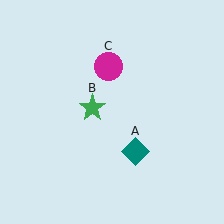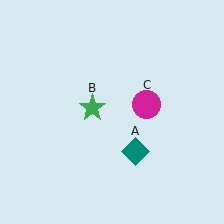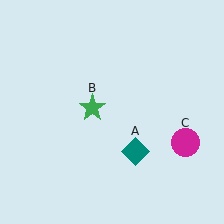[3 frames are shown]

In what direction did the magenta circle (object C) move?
The magenta circle (object C) moved down and to the right.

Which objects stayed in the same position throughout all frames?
Teal diamond (object A) and green star (object B) remained stationary.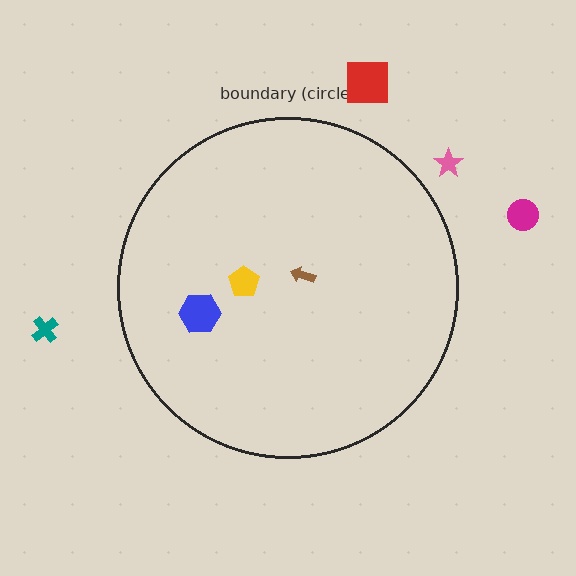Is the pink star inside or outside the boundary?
Outside.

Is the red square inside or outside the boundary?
Outside.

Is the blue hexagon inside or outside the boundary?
Inside.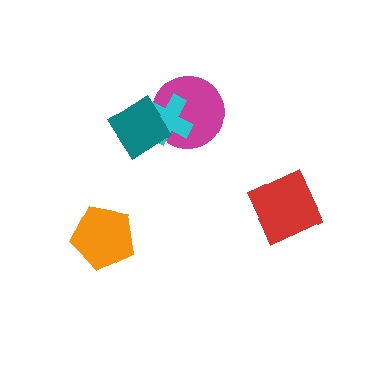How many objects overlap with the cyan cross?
2 objects overlap with the cyan cross.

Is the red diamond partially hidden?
No, no other shape covers it.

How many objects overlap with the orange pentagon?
0 objects overlap with the orange pentagon.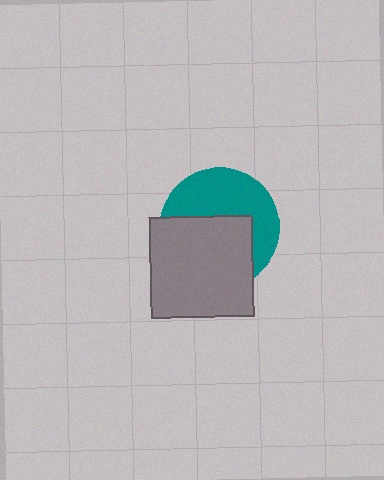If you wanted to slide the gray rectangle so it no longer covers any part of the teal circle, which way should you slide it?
Slide it down — that is the most direct way to separate the two shapes.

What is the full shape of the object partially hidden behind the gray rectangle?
The partially hidden object is a teal circle.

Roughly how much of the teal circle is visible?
About half of it is visible (roughly 48%).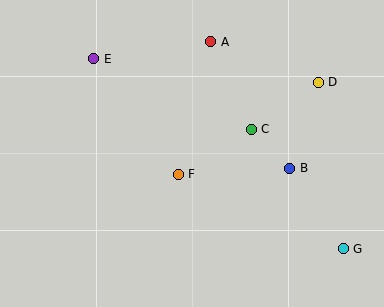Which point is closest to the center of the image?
Point F at (178, 174) is closest to the center.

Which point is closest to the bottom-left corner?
Point F is closest to the bottom-left corner.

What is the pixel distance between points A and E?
The distance between A and E is 118 pixels.